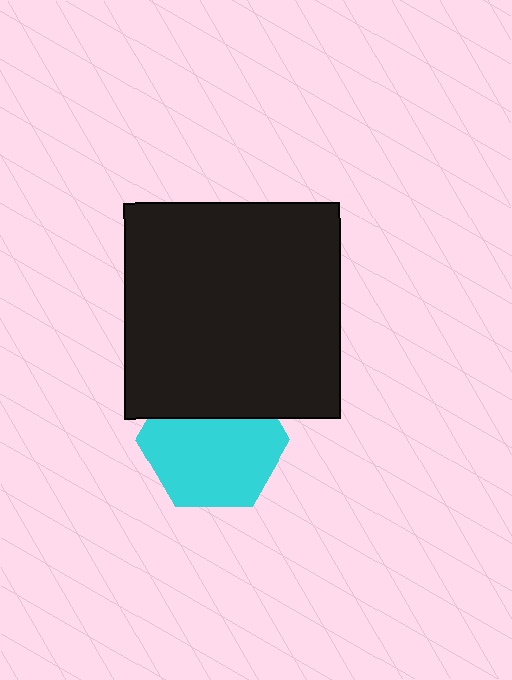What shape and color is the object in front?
The object in front is a black square.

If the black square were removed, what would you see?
You would see the complete cyan hexagon.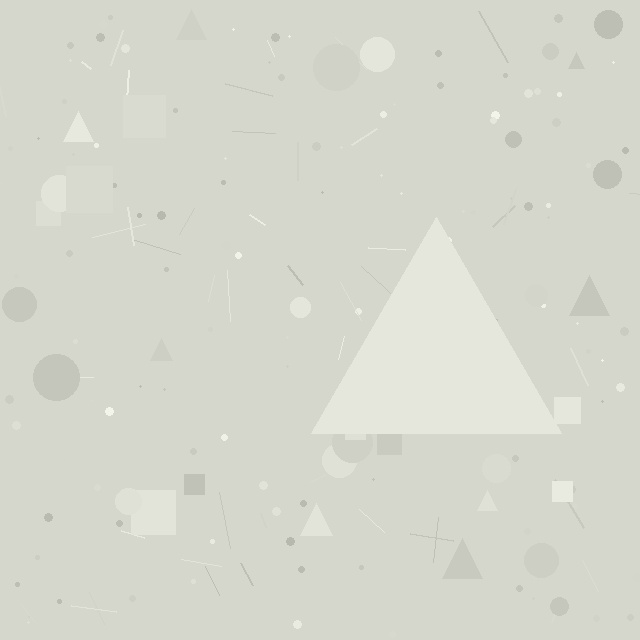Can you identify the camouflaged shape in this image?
The camouflaged shape is a triangle.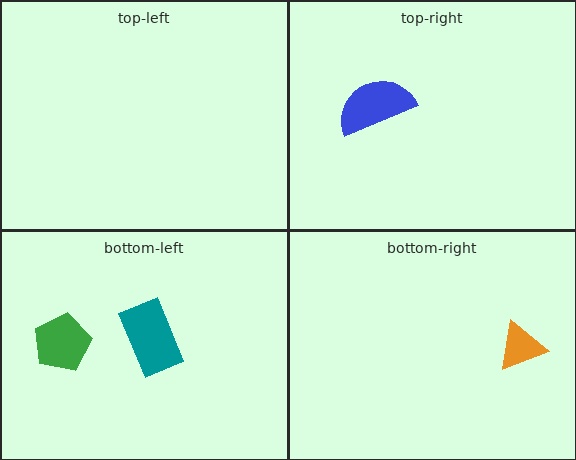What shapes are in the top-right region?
The blue semicircle.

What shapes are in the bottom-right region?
The orange triangle.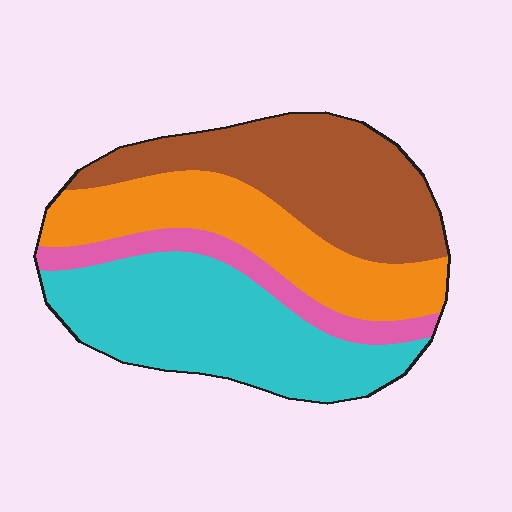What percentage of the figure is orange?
Orange covers around 25% of the figure.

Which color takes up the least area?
Pink, at roughly 10%.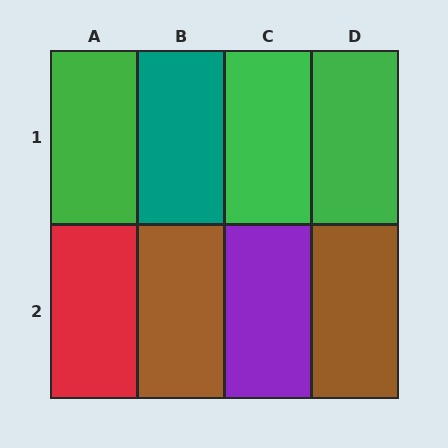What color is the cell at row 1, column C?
Green.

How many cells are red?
1 cell is red.